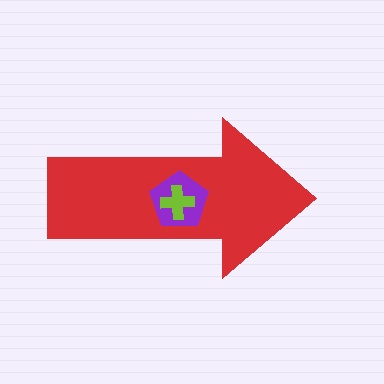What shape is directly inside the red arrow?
The purple pentagon.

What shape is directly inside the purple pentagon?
The lime cross.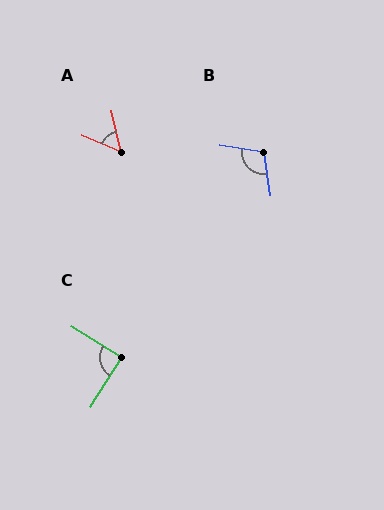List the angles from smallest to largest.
A (54°), C (90°), B (107°).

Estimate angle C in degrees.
Approximately 90 degrees.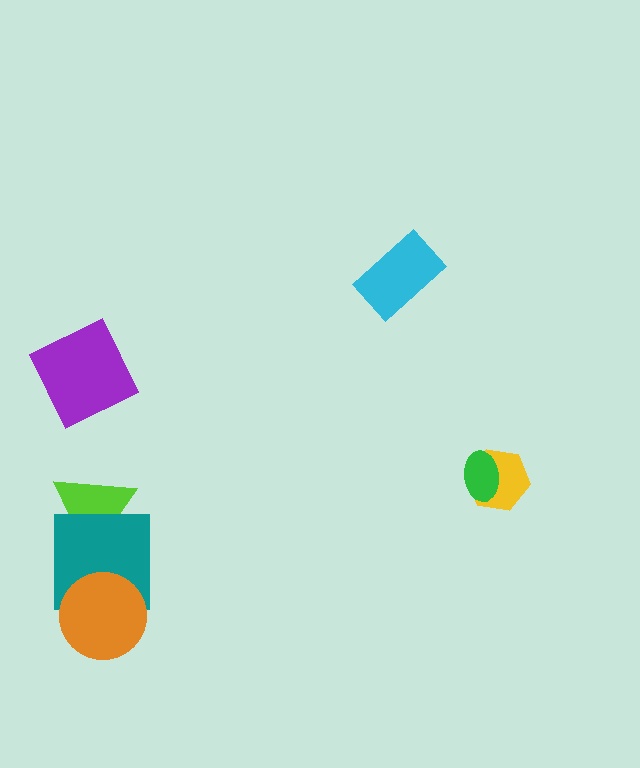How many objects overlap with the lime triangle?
1 object overlaps with the lime triangle.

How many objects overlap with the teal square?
2 objects overlap with the teal square.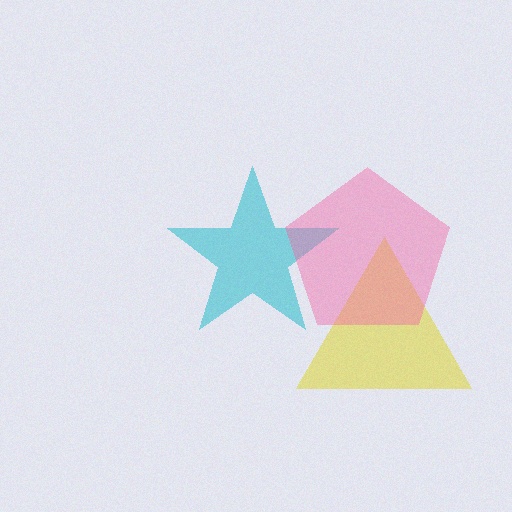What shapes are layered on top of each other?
The layered shapes are: a yellow triangle, a cyan star, a pink pentagon.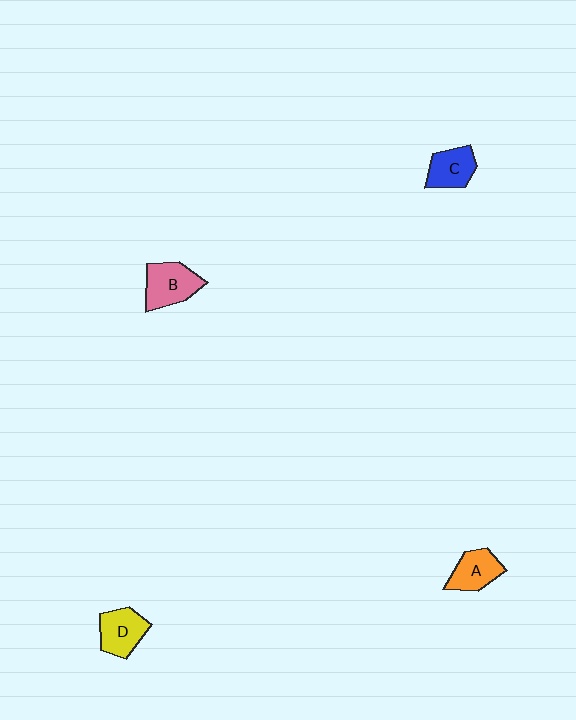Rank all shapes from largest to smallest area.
From largest to smallest: B (pink), D (yellow), A (orange), C (blue).